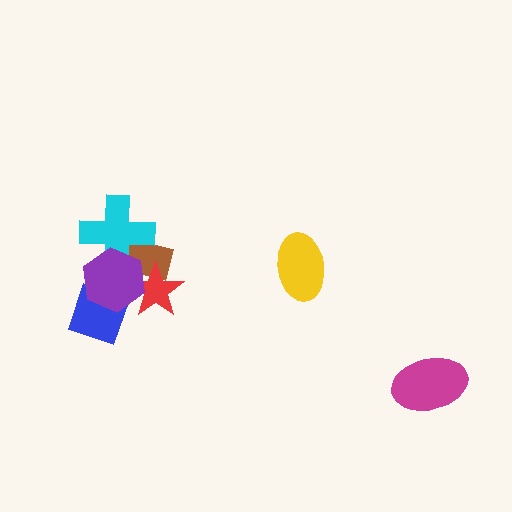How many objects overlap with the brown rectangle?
3 objects overlap with the brown rectangle.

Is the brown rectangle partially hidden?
Yes, it is partially covered by another shape.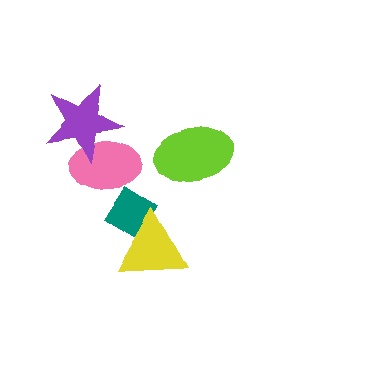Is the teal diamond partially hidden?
Yes, it is partially covered by another shape.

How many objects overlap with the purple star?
1 object overlaps with the purple star.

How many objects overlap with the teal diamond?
2 objects overlap with the teal diamond.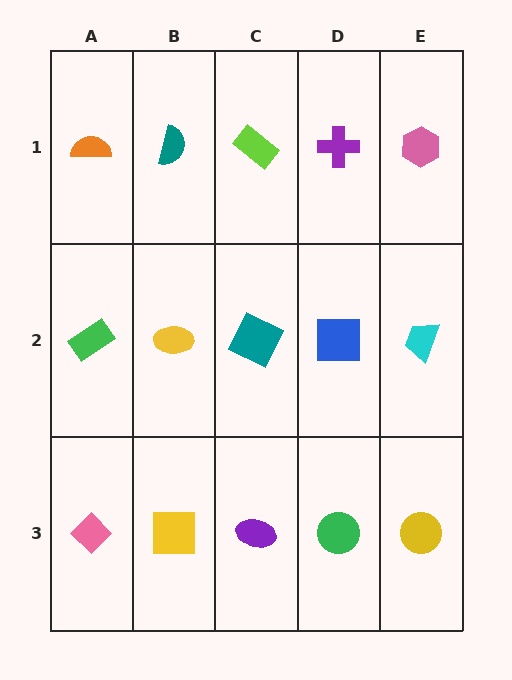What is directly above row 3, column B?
A yellow ellipse.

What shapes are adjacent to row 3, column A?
A green rectangle (row 2, column A), a yellow square (row 3, column B).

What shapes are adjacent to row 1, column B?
A yellow ellipse (row 2, column B), an orange semicircle (row 1, column A), a lime rectangle (row 1, column C).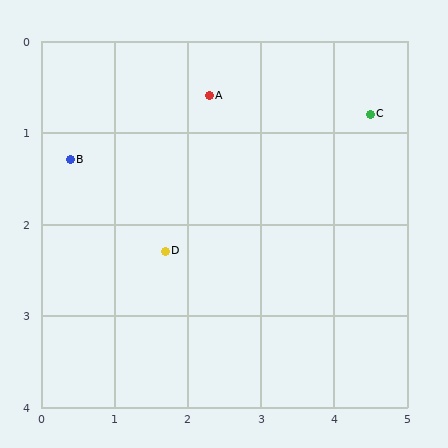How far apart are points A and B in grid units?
Points A and B are about 2.0 grid units apart.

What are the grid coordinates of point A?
Point A is at approximately (2.3, 0.6).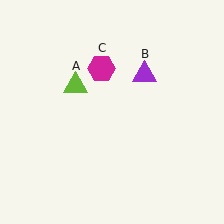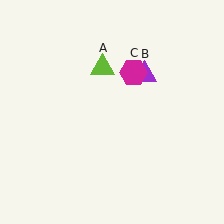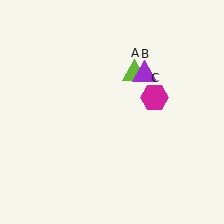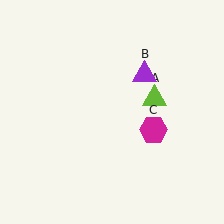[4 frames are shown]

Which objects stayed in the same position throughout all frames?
Purple triangle (object B) remained stationary.